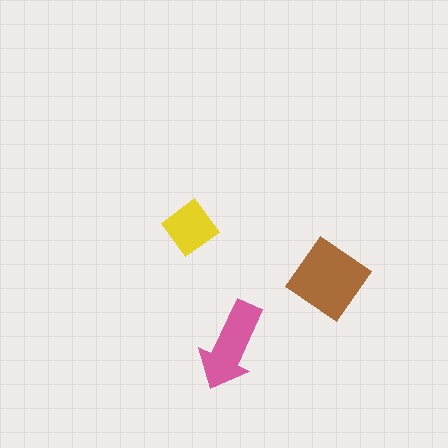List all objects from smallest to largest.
The yellow diamond, the pink arrow, the brown diamond.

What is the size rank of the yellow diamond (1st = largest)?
3rd.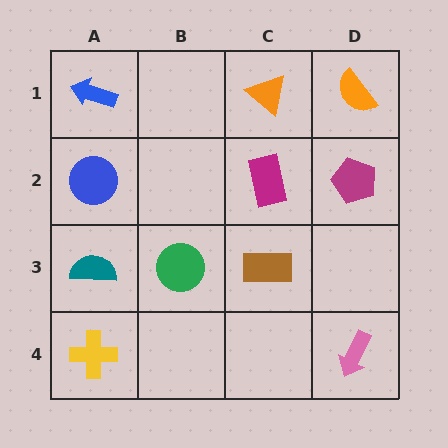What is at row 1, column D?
An orange semicircle.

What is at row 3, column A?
A teal semicircle.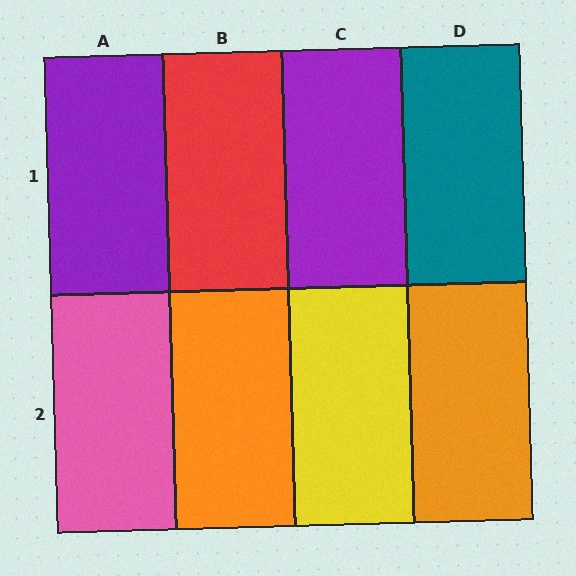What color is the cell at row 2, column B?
Orange.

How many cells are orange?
2 cells are orange.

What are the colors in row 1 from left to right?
Purple, red, purple, teal.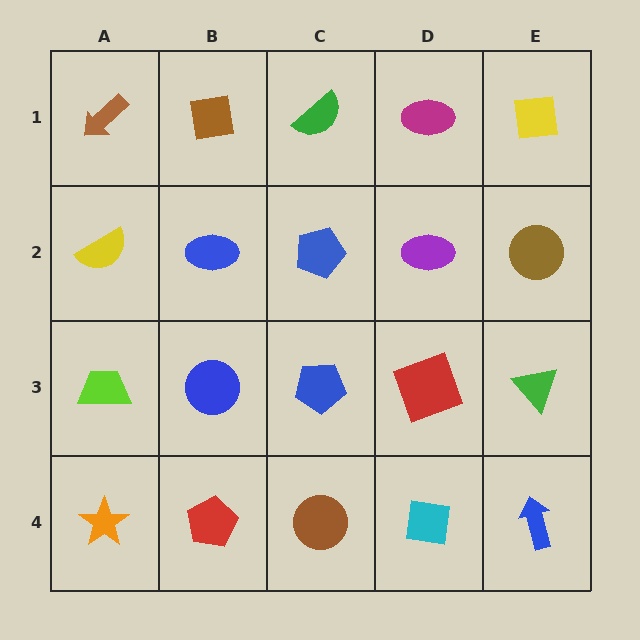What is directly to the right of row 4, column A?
A red pentagon.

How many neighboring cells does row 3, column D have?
4.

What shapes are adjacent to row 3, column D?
A purple ellipse (row 2, column D), a cyan square (row 4, column D), a blue pentagon (row 3, column C), a green triangle (row 3, column E).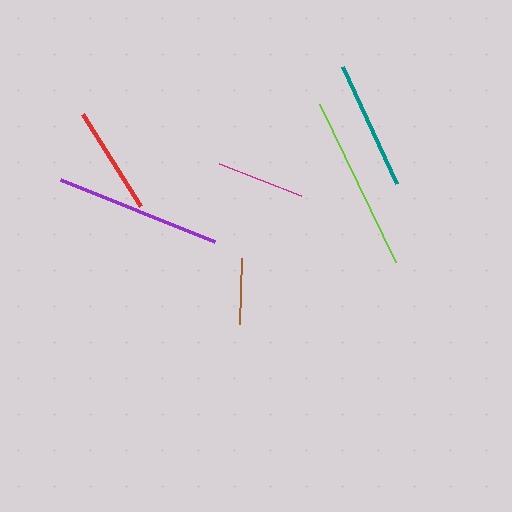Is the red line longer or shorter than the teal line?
The teal line is longer than the red line.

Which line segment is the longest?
The lime line is the longest at approximately 175 pixels.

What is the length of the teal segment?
The teal segment is approximately 129 pixels long.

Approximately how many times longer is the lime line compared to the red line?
The lime line is approximately 1.6 times the length of the red line.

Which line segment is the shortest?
The brown line is the shortest at approximately 66 pixels.